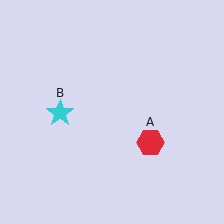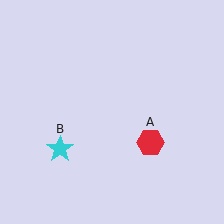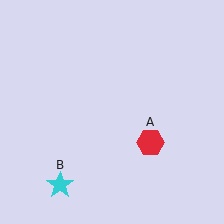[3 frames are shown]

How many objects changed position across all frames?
1 object changed position: cyan star (object B).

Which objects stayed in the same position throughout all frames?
Red hexagon (object A) remained stationary.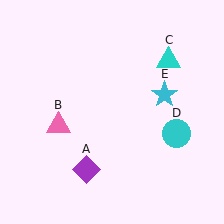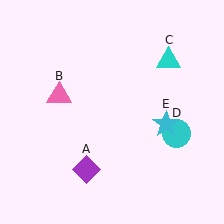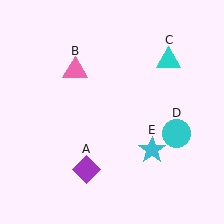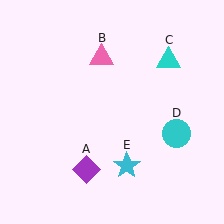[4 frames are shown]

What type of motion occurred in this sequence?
The pink triangle (object B), cyan star (object E) rotated clockwise around the center of the scene.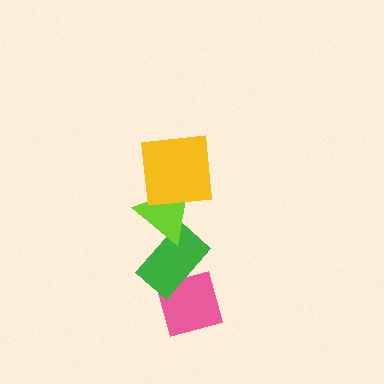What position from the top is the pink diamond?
The pink diamond is 4th from the top.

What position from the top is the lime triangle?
The lime triangle is 2nd from the top.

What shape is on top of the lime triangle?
The yellow square is on top of the lime triangle.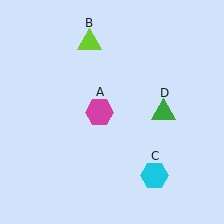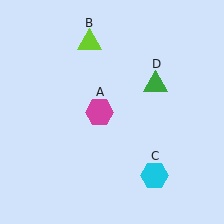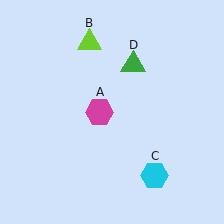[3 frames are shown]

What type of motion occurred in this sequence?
The green triangle (object D) rotated counterclockwise around the center of the scene.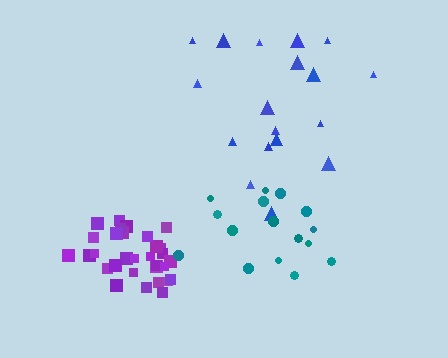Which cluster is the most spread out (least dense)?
Blue.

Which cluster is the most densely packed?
Purple.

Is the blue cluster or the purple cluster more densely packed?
Purple.